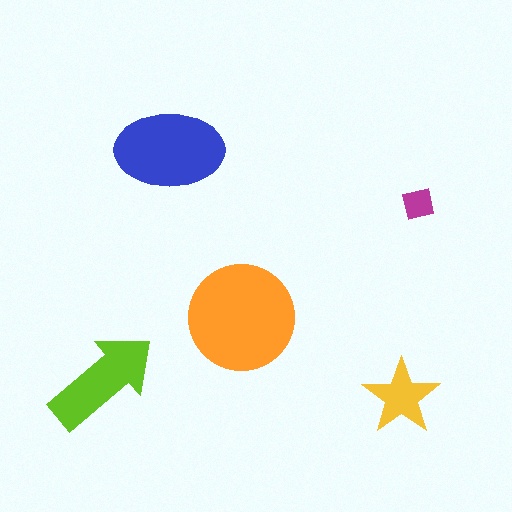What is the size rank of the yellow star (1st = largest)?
4th.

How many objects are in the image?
There are 5 objects in the image.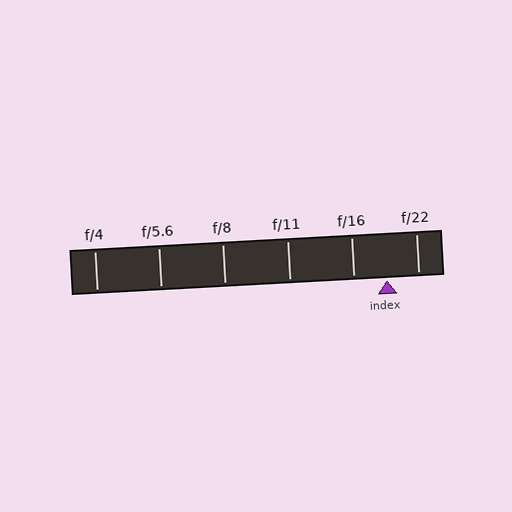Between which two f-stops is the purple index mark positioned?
The index mark is between f/16 and f/22.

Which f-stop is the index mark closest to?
The index mark is closest to f/22.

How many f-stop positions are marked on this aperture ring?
There are 6 f-stop positions marked.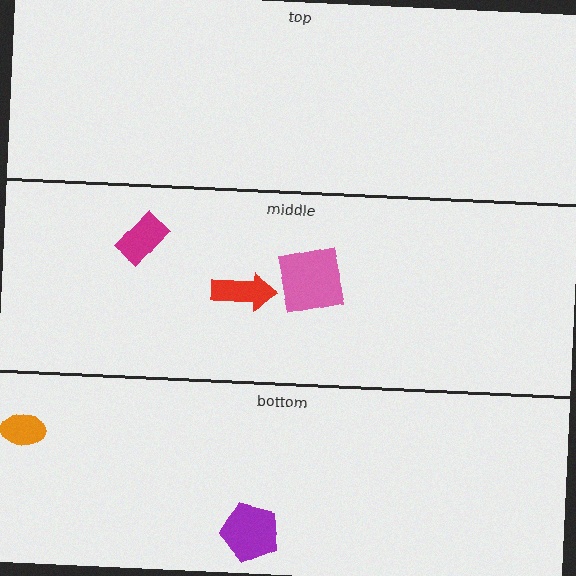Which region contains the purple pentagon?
The bottom region.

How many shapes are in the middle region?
3.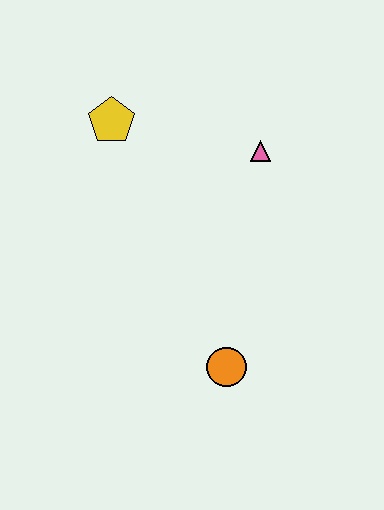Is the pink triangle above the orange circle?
Yes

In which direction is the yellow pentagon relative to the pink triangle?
The yellow pentagon is to the left of the pink triangle.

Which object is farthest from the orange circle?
The yellow pentagon is farthest from the orange circle.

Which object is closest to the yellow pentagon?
The pink triangle is closest to the yellow pentagon.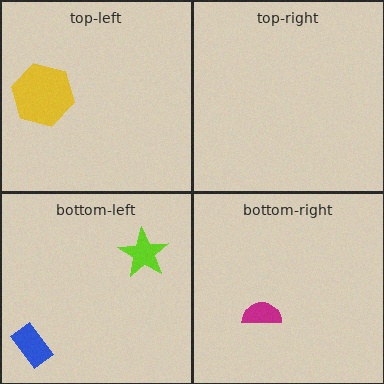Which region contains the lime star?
The bottom-left region.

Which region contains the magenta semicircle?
The bottom-right region.